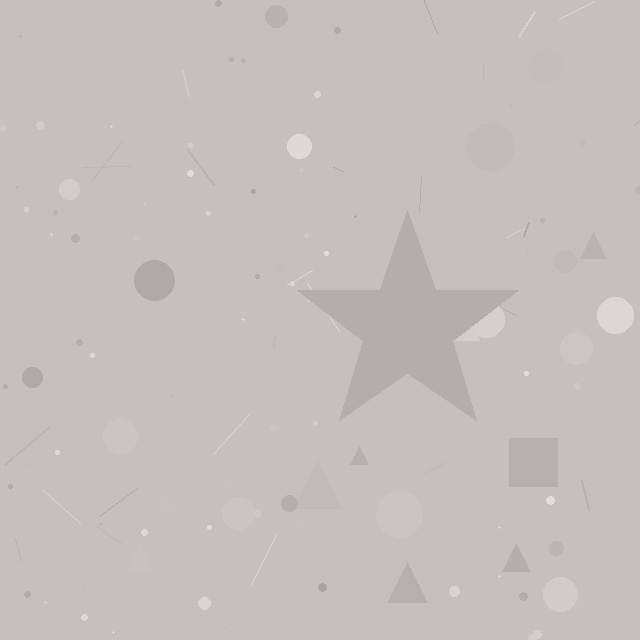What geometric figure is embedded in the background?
A star is embedded in the background.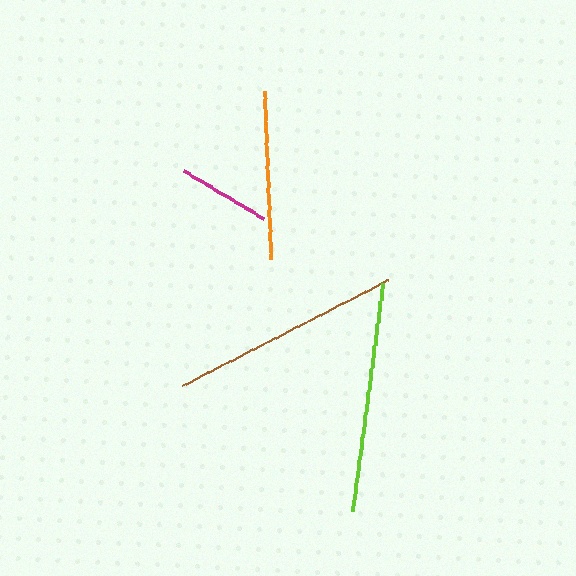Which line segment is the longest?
The brown line is the longest at approximately 231 pixels.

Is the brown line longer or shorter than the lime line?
The brown line is longer than the lime line.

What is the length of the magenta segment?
The magenta segment is approximately 93 pixels long.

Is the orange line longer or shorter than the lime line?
The lime line is longer than the orange line.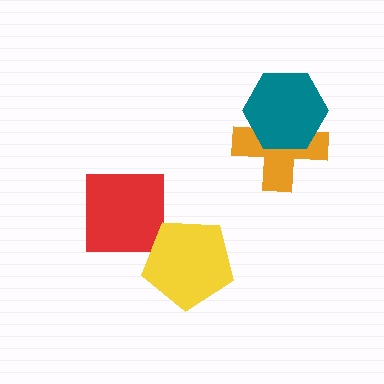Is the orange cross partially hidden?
Yes, it is partially covered by another shape.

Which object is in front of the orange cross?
The teal hexagon is in front of the orange cross.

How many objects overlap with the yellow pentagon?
0 objects overlap with the yellow pentagon.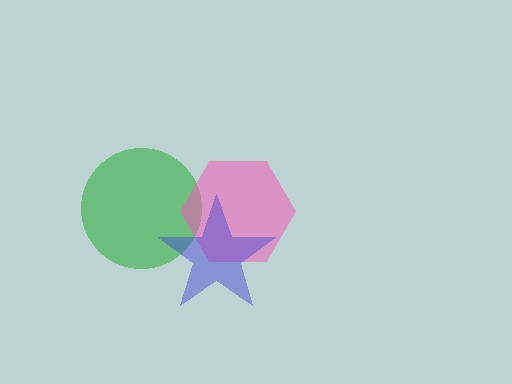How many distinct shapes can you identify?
There are 3 distinct shapes: a green circle, a pink hexagon, a blue star.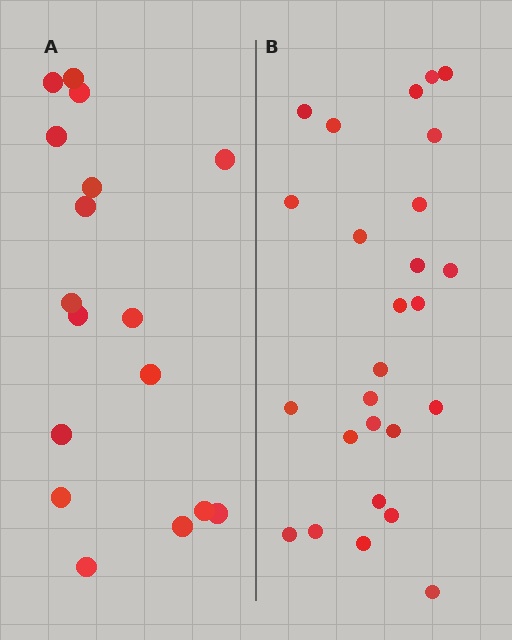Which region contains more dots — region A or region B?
Region B (the right region) has more dots.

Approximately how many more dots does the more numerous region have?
Region B has roughly 8 or so more dots than region A.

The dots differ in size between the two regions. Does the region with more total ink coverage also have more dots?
No. Region A has more total ink coverage because its dots are larger, but region B actually contains more individual dots. Total area can be misleading — the number of items is what matters here.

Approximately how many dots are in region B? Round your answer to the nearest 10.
About 30 dots. (The exact count is 26, which rounds to 30.)